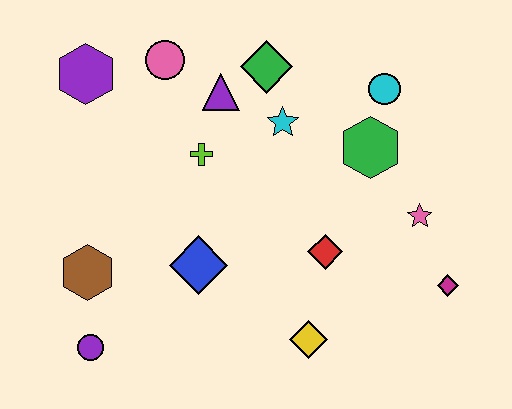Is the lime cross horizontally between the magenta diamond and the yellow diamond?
No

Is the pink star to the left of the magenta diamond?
Yes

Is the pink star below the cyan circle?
Yes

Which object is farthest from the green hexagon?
The purple circle is farthest from the green hexagon.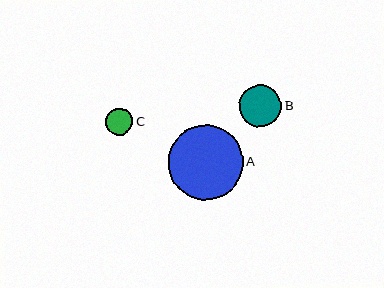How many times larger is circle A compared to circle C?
Circle A is approximately 2.7 times the size of circle C.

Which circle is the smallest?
Circle C is the smallest with a size of approximately 27 pixels.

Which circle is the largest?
Circle A is the largest with a size of approximately 75 pixels.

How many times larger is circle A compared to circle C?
Circle A is approximately 2.7 times the size of circle C.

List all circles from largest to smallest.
From largest to smallest: A, B, C.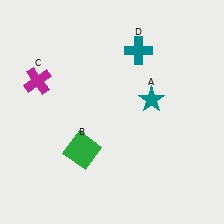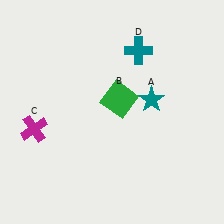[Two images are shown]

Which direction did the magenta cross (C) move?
The magenta cross (C) moved down.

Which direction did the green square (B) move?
The green square (B) moved up.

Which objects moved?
The objects that moved are: the green square (B), the magenta cross (C).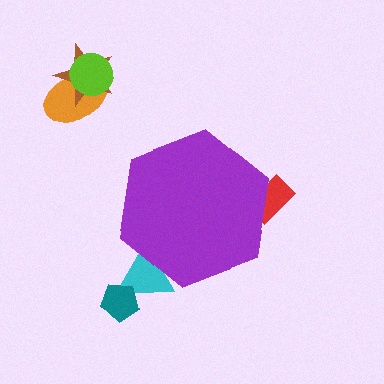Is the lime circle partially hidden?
No, the lime circle is fully visible.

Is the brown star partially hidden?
No, the brown star is fully visible.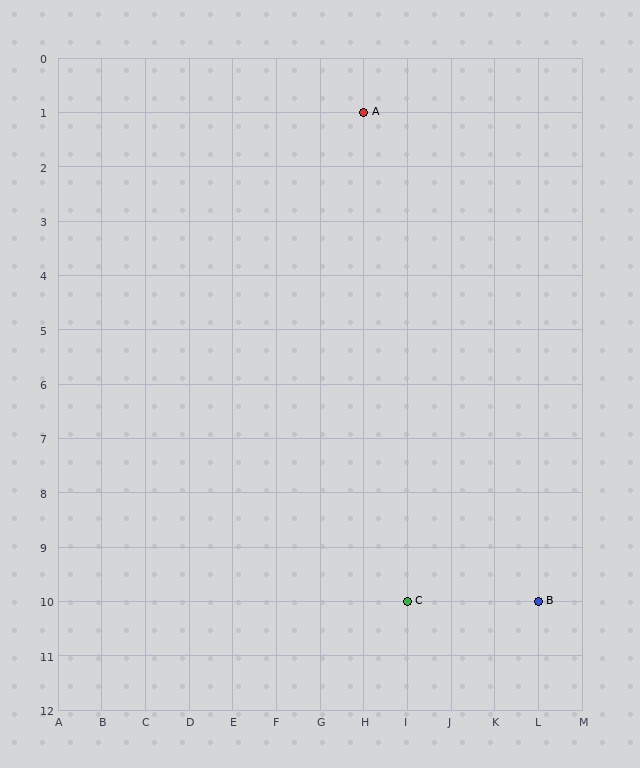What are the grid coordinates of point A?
Point A is at grid coordinates (H, 1).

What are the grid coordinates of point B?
Point B is at grid coordinates (L, 10).